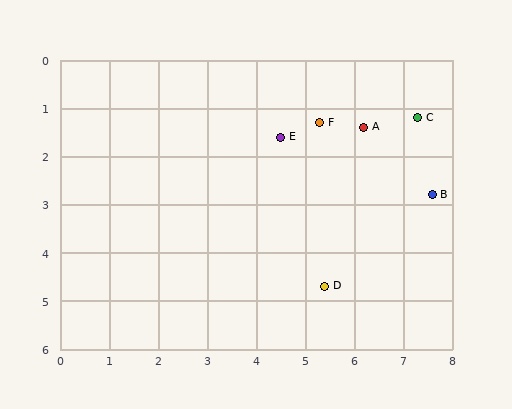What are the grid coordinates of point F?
Point F is at approximately (5.3, 1.3).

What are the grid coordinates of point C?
Point C is at approximately (7.3, 1.2).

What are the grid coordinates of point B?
Point B is at approximately (7.6, 2.8).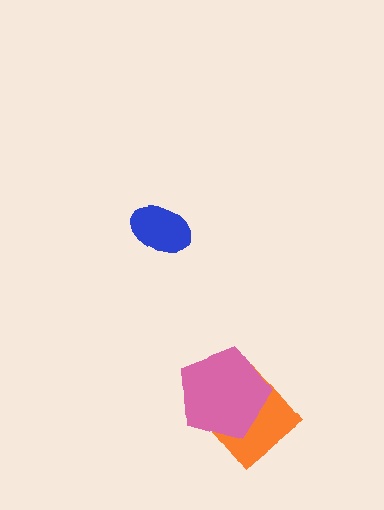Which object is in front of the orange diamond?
The pink pentagon is in front of the orange diamond.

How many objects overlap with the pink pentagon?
1 object overlaps with the pink pentagon.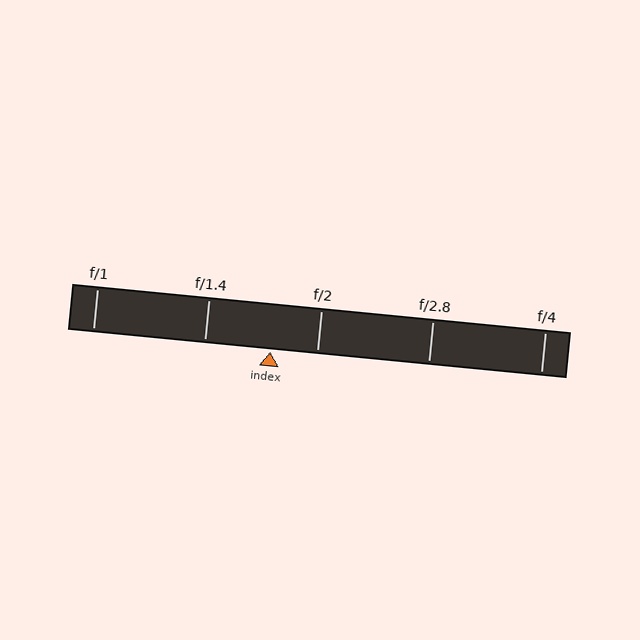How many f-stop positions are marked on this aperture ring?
There are 5 f-stop positions marked.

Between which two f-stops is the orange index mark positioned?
The index mark is between f/1.4 and f/2.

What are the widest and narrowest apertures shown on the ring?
The widest aperture shown is f/1 and the narrowest is f/4.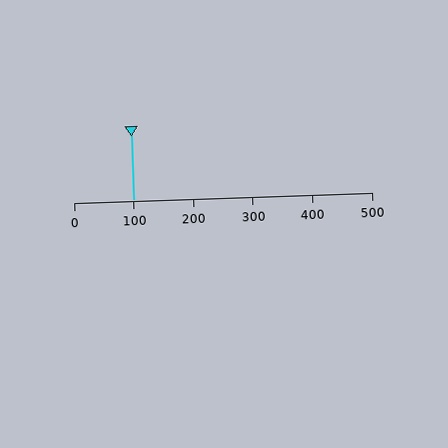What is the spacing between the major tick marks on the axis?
The major ticks are spaced 100 apart.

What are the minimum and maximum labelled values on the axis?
The axis runs from 0 to 500.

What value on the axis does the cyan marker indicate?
The marker indicates approximately 100.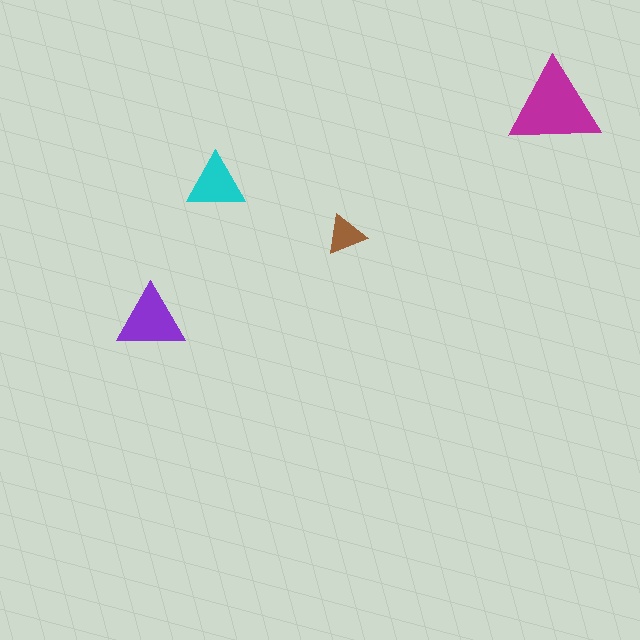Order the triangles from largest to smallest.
the magenta one, the purple one, the cyan one, the brown one.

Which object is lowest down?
The purple triangle is bottommost.